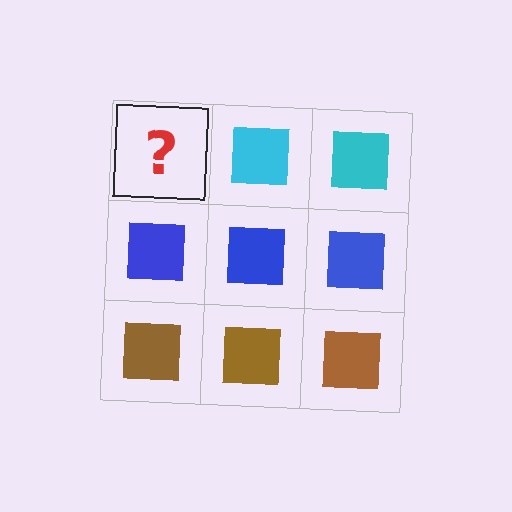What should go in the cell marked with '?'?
The missing cell should contain a cyan square.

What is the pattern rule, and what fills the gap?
The rule is that each row has a consistent color. The gap should be filled with a cyan square.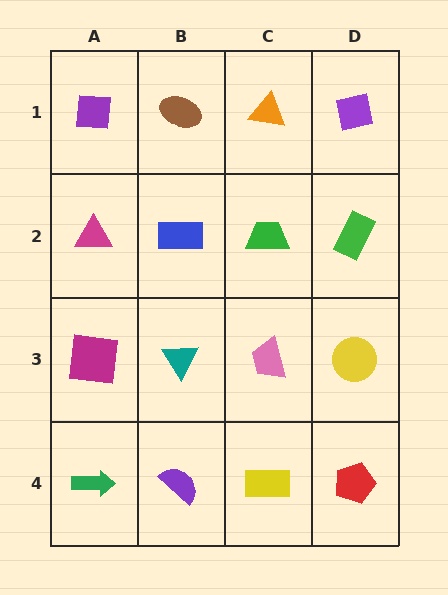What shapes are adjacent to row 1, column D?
A green rectangle (row 2, column D), an orange triangle (row 1, column C).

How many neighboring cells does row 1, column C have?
3.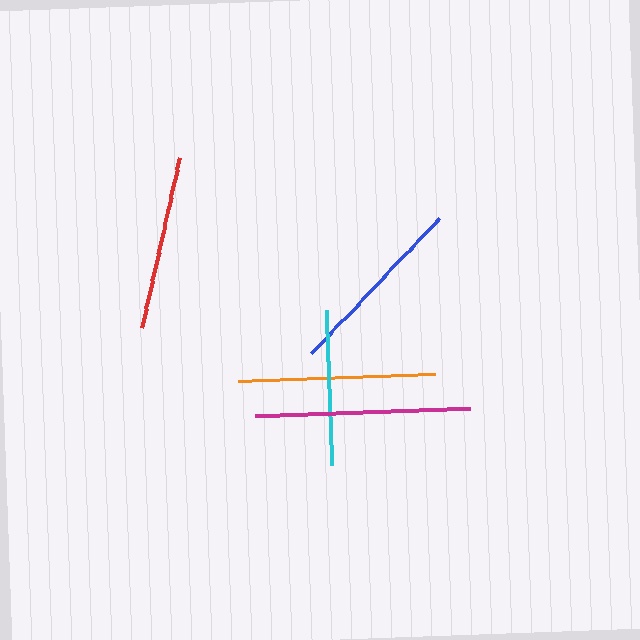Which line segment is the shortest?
The cyan line is the shortest at approximately 155 pixels.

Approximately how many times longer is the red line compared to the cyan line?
The red line is approximately 1.1 times the length of the cyan line.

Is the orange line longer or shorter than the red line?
The orange line is longer than the red line.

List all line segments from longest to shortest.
From longest to shortest: magenta, orange, blue, red, cyan.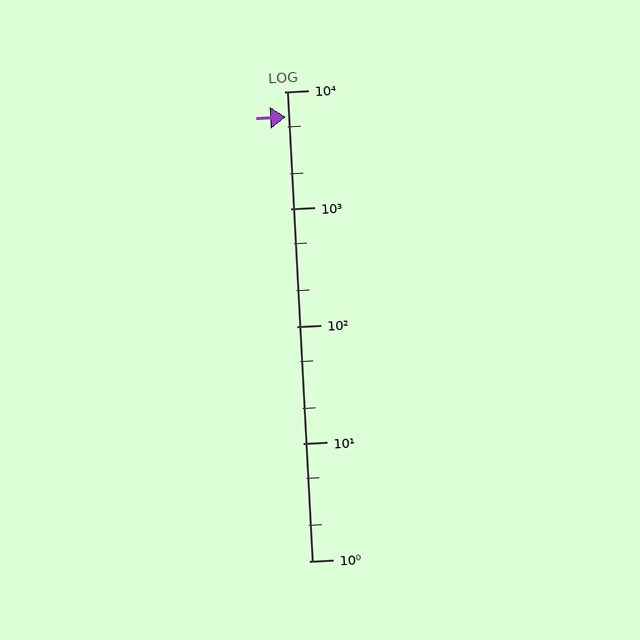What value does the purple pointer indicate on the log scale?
The pointer indicates approximately 6100.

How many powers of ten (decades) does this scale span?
The scale spans 4 decades, from 1 to 10000.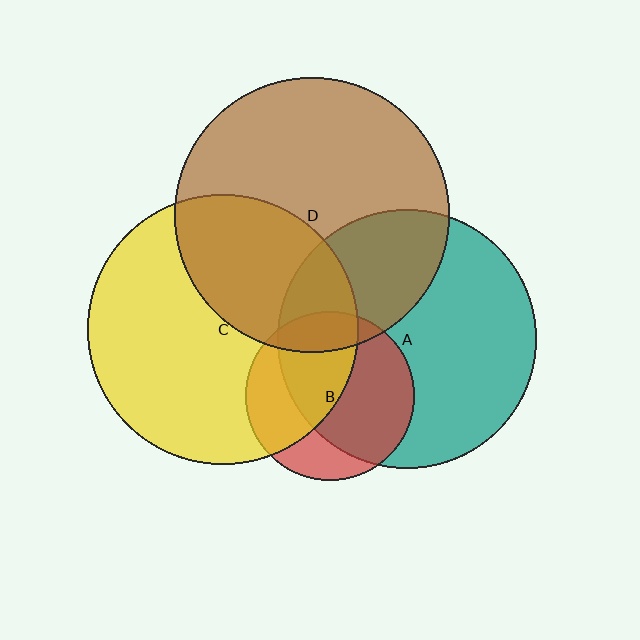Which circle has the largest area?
Circle D (brown).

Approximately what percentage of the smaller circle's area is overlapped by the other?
Approximately 30%.